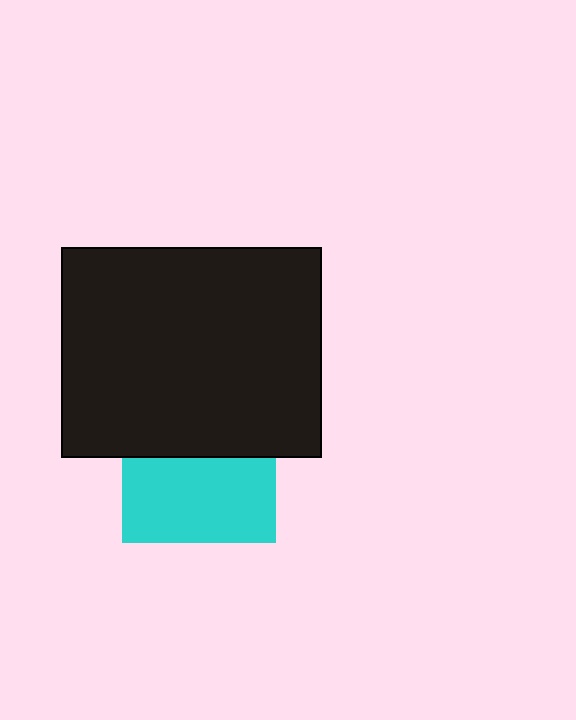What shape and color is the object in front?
The object in front is a black rectangle.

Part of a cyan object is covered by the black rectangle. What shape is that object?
It is a square.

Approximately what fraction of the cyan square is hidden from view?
Roughly 45% of the cyan square is hidden behind the black rectangle.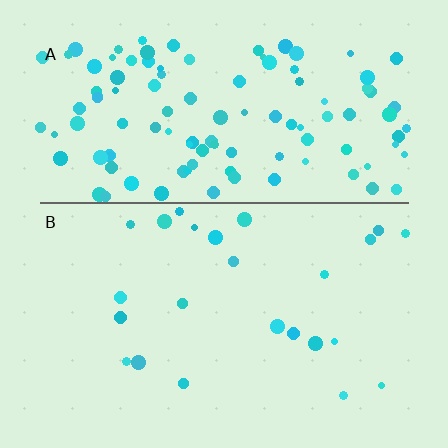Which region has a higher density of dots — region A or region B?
A (the top).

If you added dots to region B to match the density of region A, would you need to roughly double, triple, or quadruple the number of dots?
Approximately quadruple.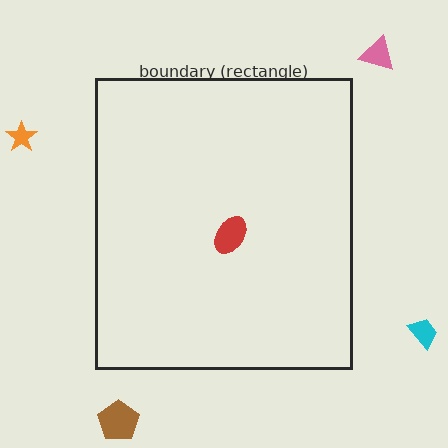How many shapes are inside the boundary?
1 inside, 4 outside.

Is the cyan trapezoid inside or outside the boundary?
Outside.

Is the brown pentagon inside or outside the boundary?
Outside.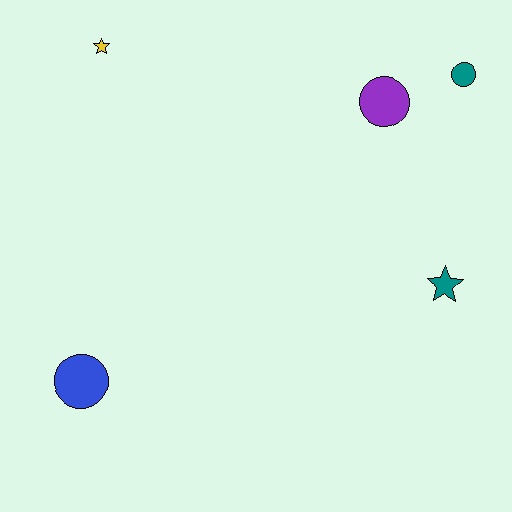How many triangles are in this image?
There are no triangles.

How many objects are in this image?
There are 5 objects.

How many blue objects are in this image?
There is 1 blue object.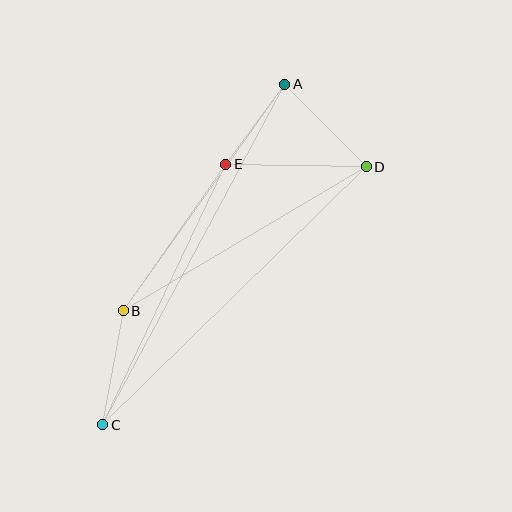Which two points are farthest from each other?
Points A and C are farthest from each other.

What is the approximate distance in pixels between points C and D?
The distance between C and D is approximately 369 pixels.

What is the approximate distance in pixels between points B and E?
The distance between B and E is approximately 179 pixels.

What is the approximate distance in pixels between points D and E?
The distance between D and E is approximately 141 pixels.